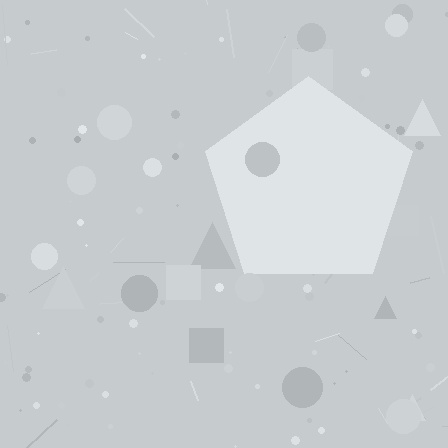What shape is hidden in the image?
A pentagon is hidden in the image.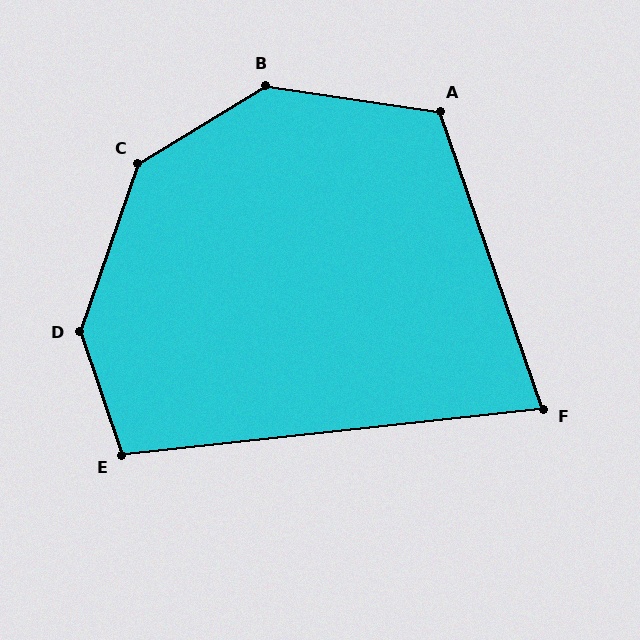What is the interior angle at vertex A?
Approximately 118 degrees (obtuse).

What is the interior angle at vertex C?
Approximately 140 degrees (obtuse).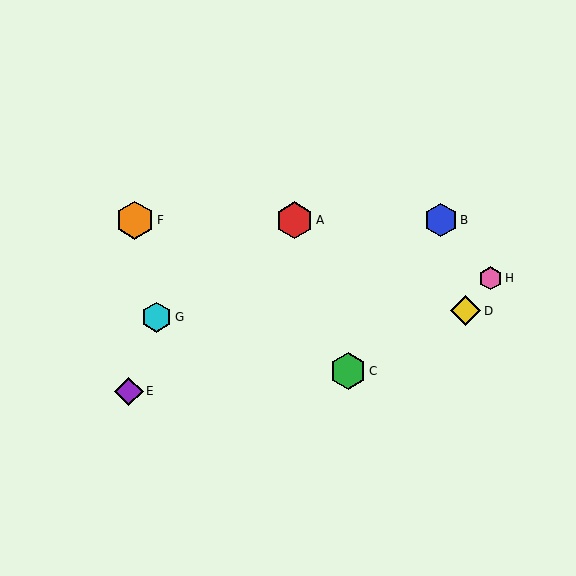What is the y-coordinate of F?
Object F is at y≈220.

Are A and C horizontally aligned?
No, A is at y≈220 and C is at y≈371.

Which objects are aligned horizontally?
Objects A, B, F are aligned horizontally.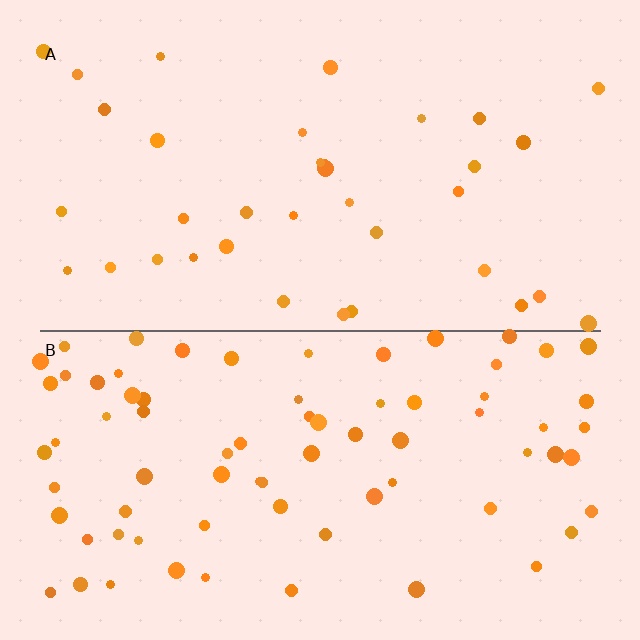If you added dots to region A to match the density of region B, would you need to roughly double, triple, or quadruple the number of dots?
Approximately double.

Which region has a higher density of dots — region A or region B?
B (the bottom).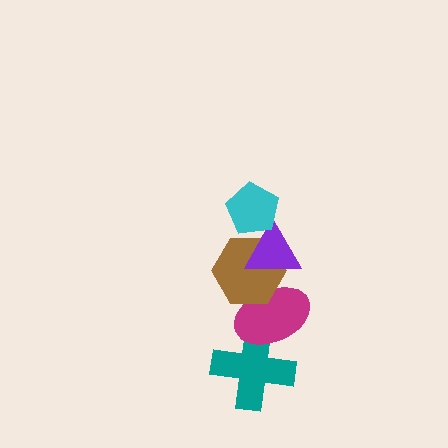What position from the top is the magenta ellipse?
The magenta ellipse is 4th from the top.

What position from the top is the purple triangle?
The purple triangle is 2nd from the top.